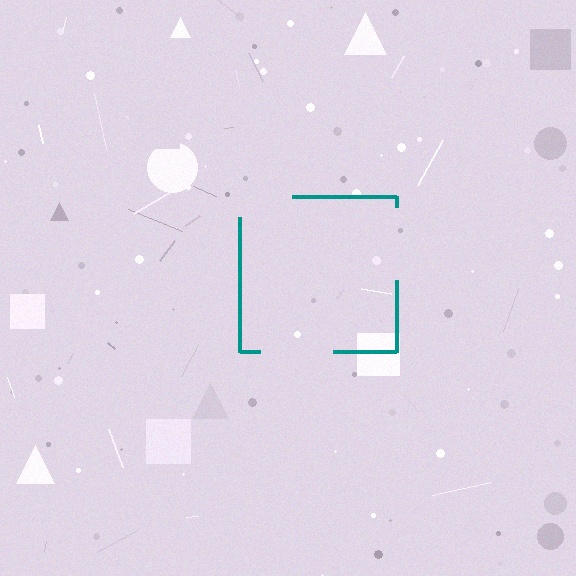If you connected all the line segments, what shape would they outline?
They would outline a square.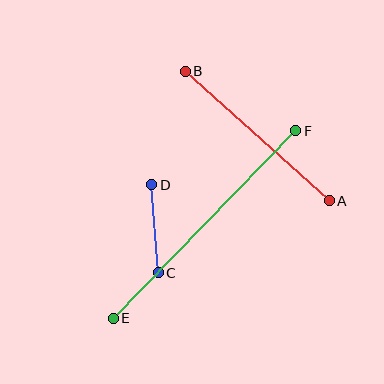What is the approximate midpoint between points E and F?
The midpoint is at approximately (205, 224) pixels.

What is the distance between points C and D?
The distance is approximately 88 pixels.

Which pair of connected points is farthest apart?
Points E and F are farthest apart.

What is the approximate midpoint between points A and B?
The midpoint is at approximately (257, 136) pixels.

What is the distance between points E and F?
The distance is approximately 262 pixels.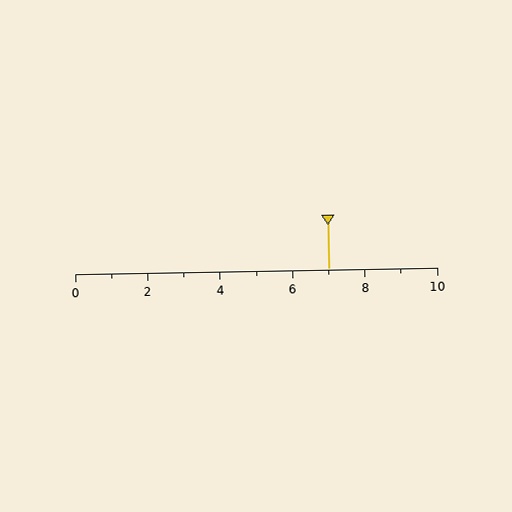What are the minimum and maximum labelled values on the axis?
The axis runs from 0 to 10.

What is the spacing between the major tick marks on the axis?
The major ticks are spaced 2 apart.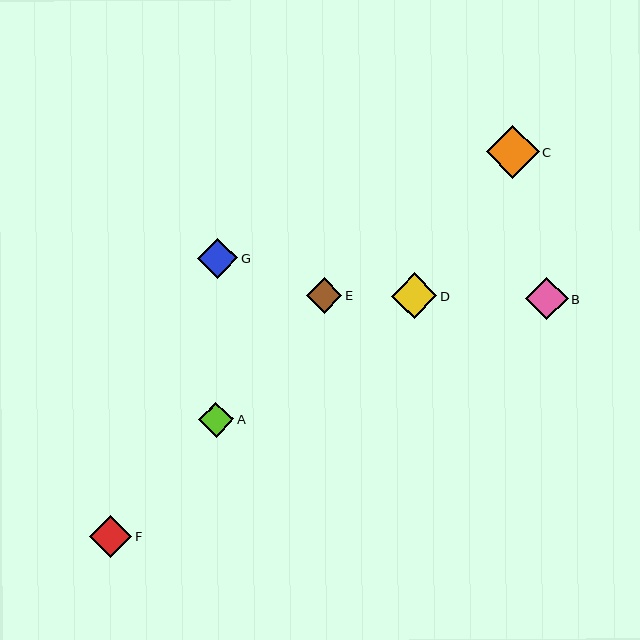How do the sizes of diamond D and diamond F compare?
Diamond D and diamond F are approximately the same size.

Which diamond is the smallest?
Diamond A is the smallest with a size of approximately 35 pixels.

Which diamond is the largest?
Diamond C is the largest with a size of approximately 53 pixels.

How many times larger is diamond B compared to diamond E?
Diamond B is approximately 1.2 times the size of diamond E.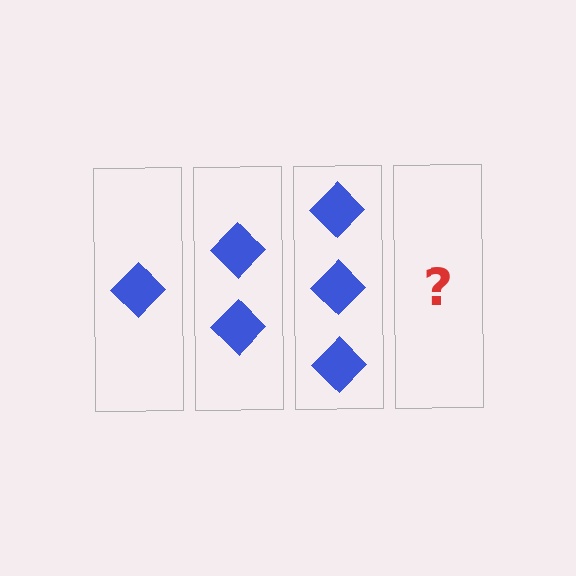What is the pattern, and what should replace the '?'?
The pattern is that each step adds one more diamond. The '?' should be 4 diamonds.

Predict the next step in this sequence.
The next step is 4 diamonds.